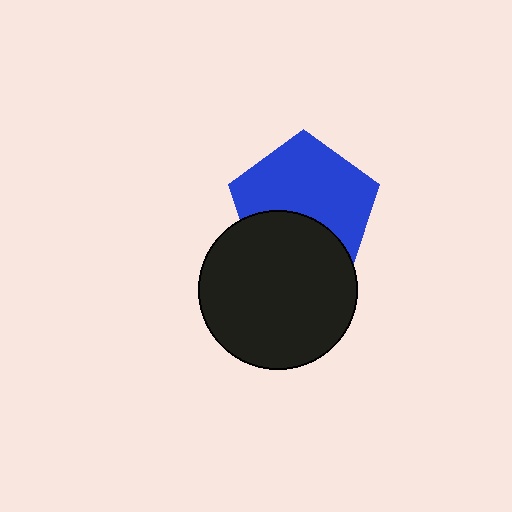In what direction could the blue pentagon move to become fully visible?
The blue pentagon could move up. That would shift it out from behind the black circle entirely.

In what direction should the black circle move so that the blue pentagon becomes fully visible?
The black circle should move down. That is the shortest direction to clear the overlap and leave the blue pentagon fully visible.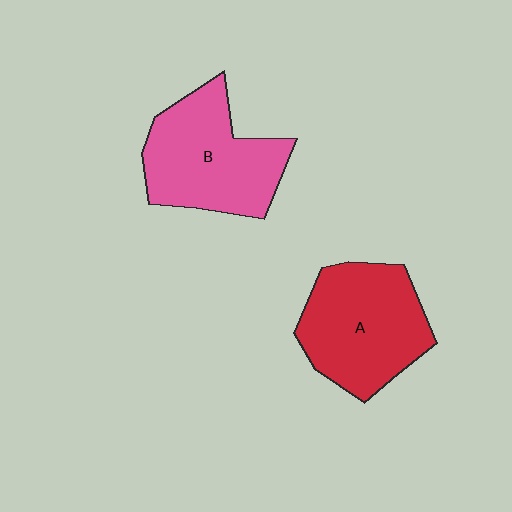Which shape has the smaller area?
Shape B (pink).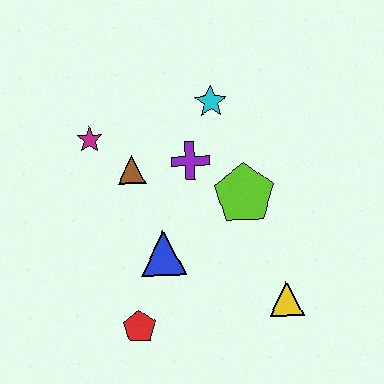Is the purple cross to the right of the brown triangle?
Yes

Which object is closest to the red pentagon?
The blue triangle is closest to the red pentagon.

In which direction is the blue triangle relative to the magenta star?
The blue triangle is below the magenta star.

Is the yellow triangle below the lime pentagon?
Yes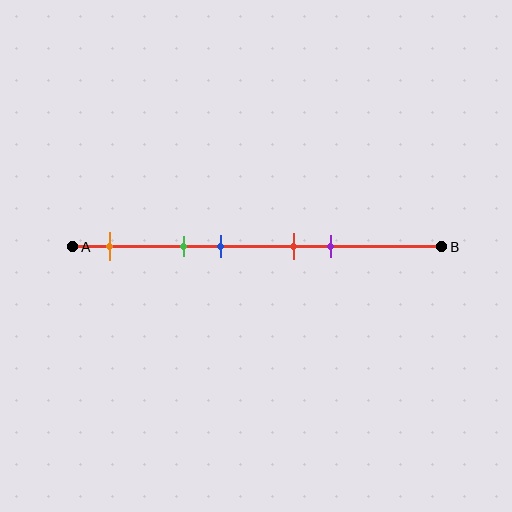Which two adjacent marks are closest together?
The red and purple marks are the closest adjacent pair.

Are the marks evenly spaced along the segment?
No, the marks are not evenly spaced.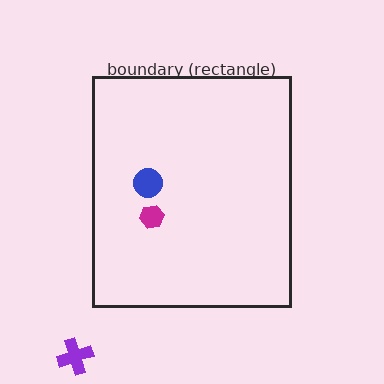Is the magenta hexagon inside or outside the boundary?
Inside.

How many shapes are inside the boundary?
2 inside, 1 outside.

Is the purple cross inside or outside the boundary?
Outside.